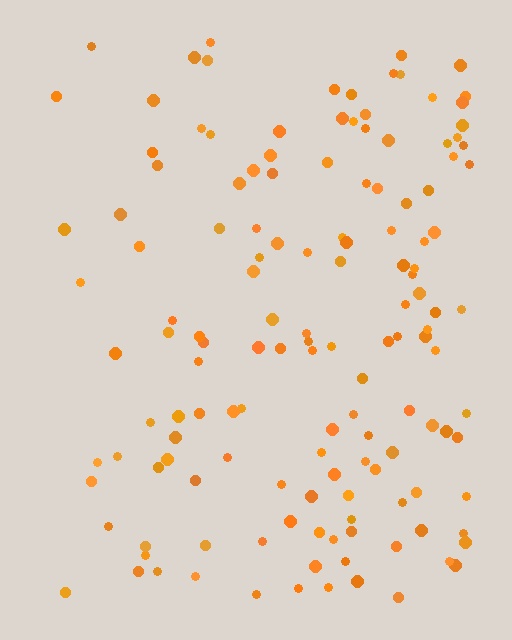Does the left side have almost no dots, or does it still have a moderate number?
Still a moderate number, just noticeably fewer than the right.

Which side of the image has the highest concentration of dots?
The right.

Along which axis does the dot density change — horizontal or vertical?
Horizontal.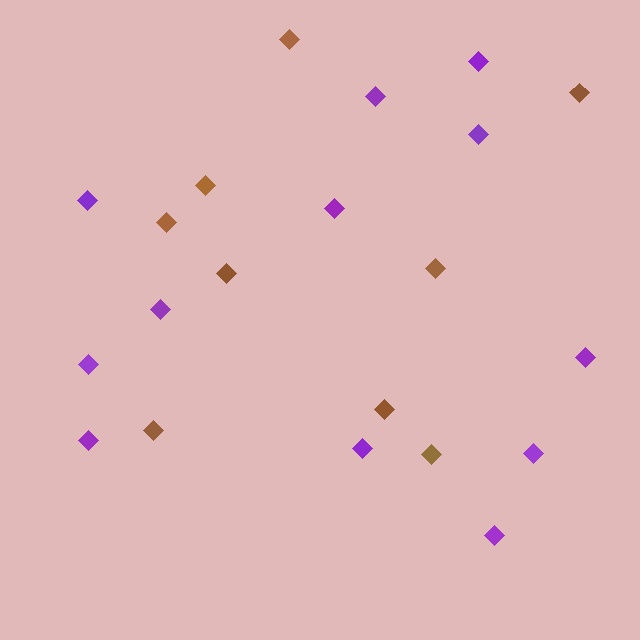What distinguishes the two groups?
There are 2 groups: one group of purple diamonds (12) and one group of brown diamonds (9).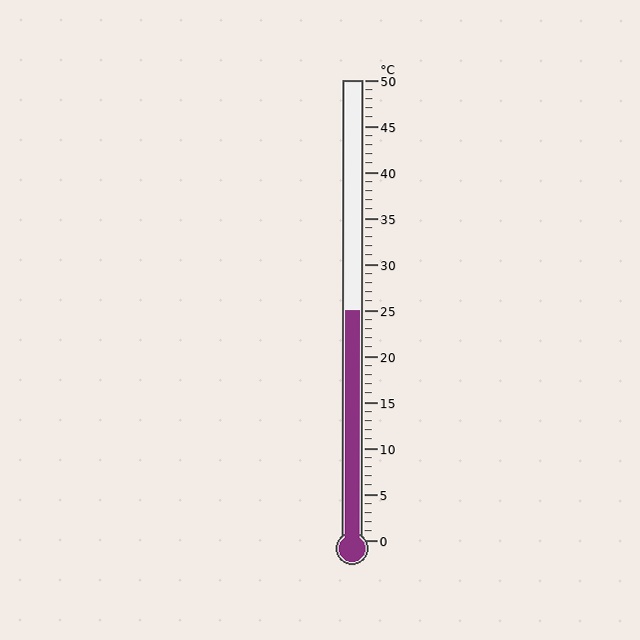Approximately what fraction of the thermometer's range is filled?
The thermometer is filled to approximately 50% of its range.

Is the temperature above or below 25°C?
The temperature is at 25°C.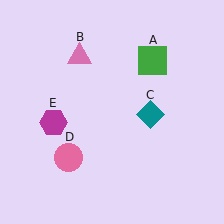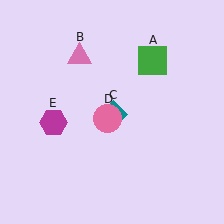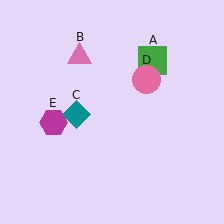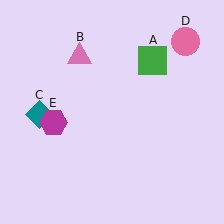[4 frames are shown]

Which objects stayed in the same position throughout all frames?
Green square (object A) and pink triangle (object B) and magenta hexagon (object E) remained stationary.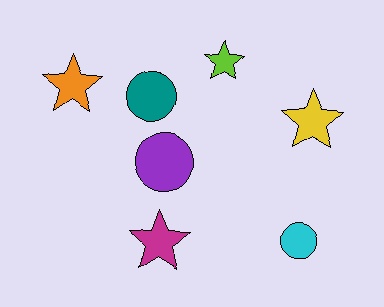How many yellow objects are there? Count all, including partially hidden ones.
There is 1 yellow object.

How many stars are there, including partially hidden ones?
There are 4 stars.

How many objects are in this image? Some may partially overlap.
There are 7 objects.